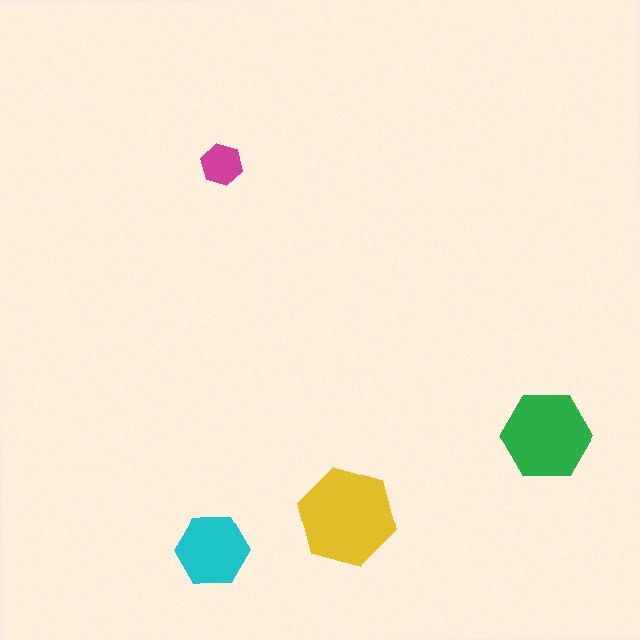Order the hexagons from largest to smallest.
the yellow one, the green one, the cyan one, the magenta one.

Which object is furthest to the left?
The cyan hexagon is leftmost.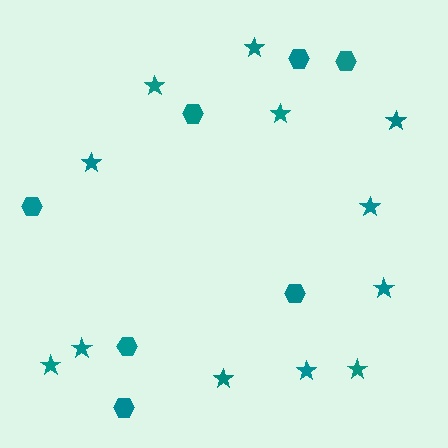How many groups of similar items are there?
There are 2 groups: one group of hexagons (7) and one group of stars (12).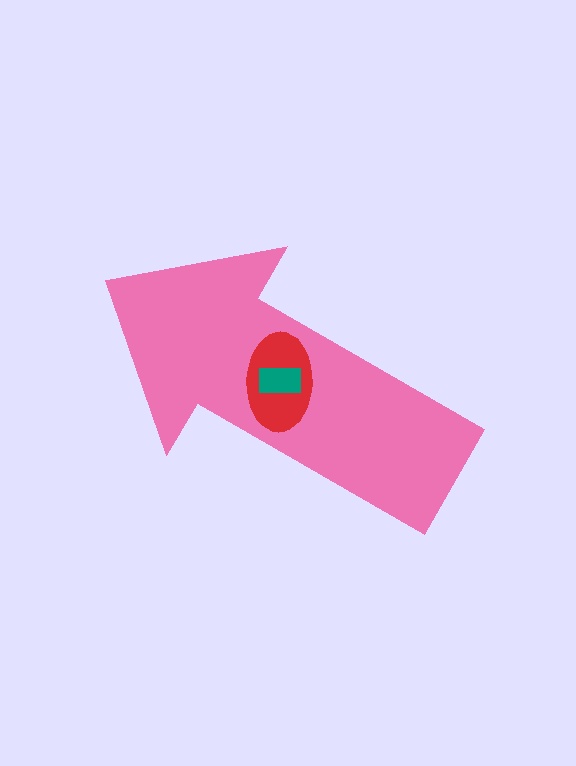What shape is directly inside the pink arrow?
The red ellipse.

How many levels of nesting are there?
3.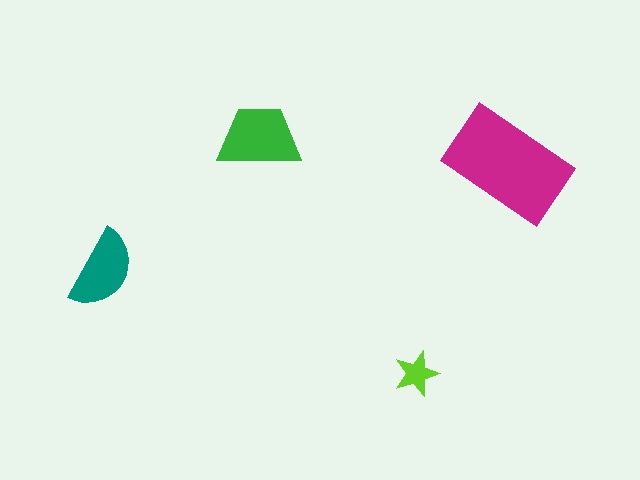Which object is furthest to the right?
The magenta rectangle is rightmost.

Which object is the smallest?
The lime star.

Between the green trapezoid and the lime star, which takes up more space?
The green trapezoid.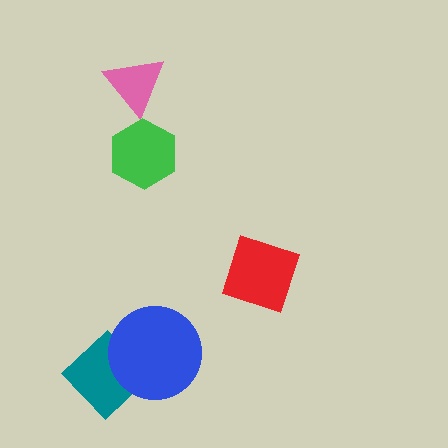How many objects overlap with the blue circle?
1 object overlaps with the blue circle.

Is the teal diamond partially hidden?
Yes, it is partially covered by another shape.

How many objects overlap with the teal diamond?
1 object overlaps with the teal diamond.